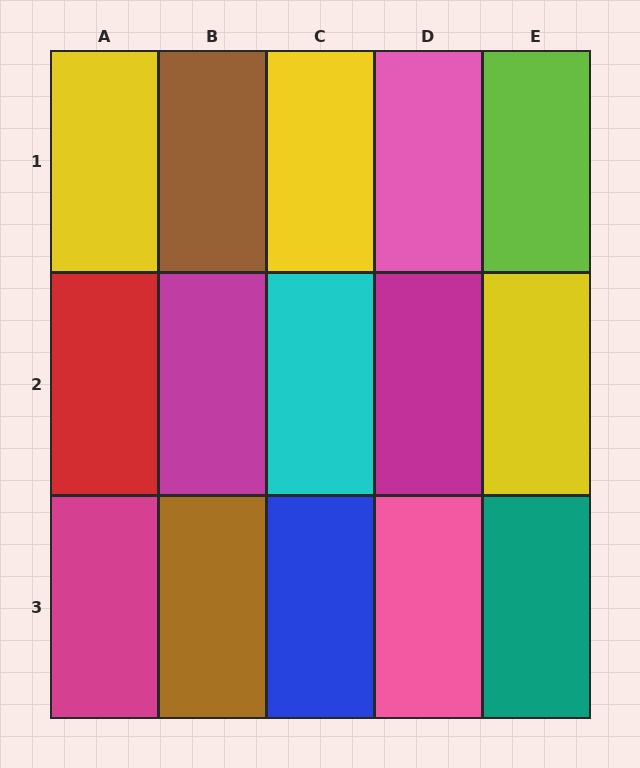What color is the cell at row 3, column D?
Pink.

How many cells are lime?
1 cell is lime.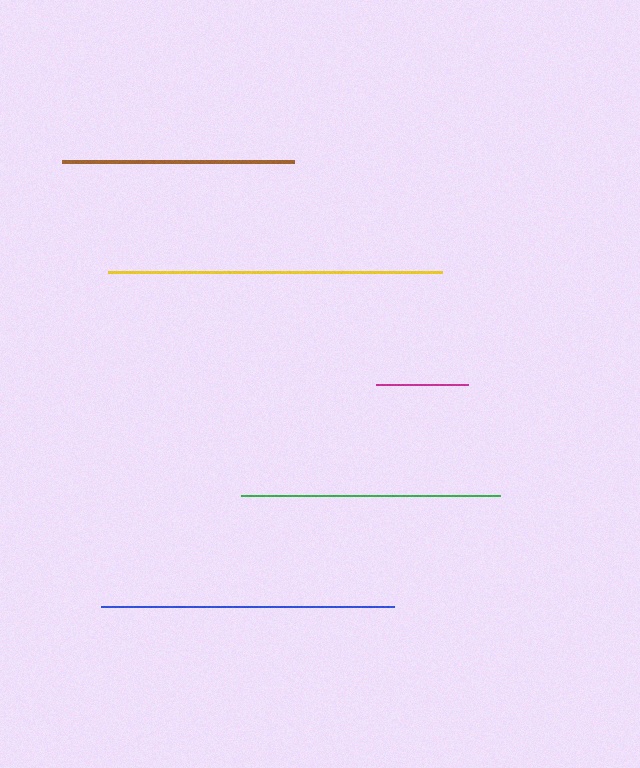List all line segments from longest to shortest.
From longest to shortest: yellow, blue, green, brown, magenta.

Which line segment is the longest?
The yellow line is the longest at approximately 334 pixels.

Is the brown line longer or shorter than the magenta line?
The brown line is longer than the magenta line.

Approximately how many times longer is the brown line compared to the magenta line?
The brown line is approximately 2.5 times the length of the magenta line.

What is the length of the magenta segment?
The magenta segment is approximately 93 pixels long.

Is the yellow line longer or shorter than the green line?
The yellow line is longer than the green line.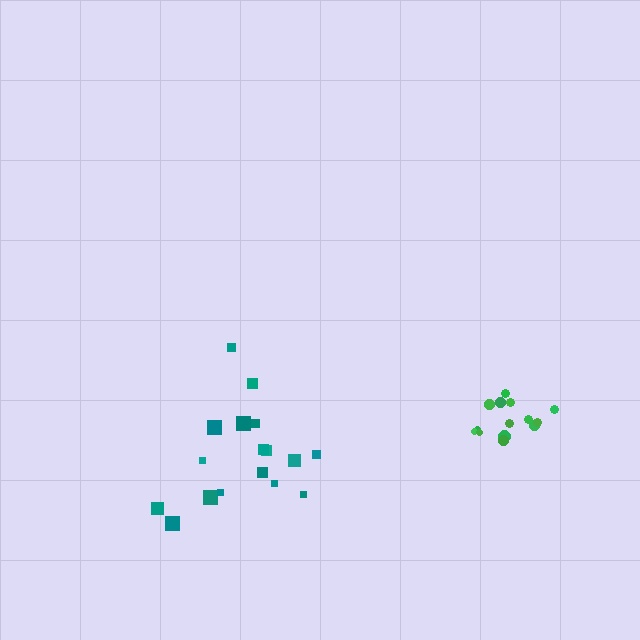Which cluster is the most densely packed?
Green.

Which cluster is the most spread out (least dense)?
Teal.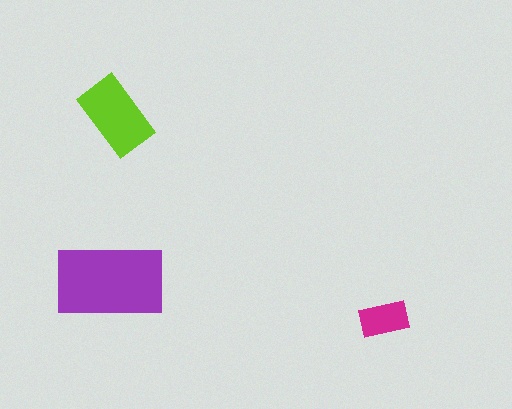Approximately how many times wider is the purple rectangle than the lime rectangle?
About 1.5 times wider.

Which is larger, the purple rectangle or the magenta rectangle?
The purple one.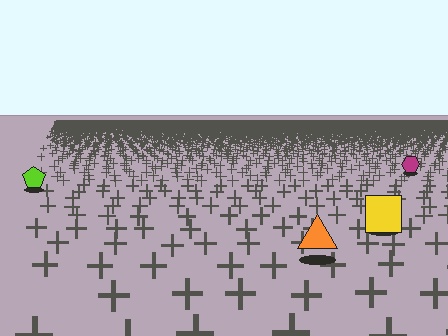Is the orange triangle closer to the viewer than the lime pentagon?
Yes. The orange triangle is closer — you can tell from the texture gradient: the ground texture is coarser near it.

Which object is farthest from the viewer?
The magenta hexagon is farthest from the viewer. It appears smaller and the ground texture around it is denser.